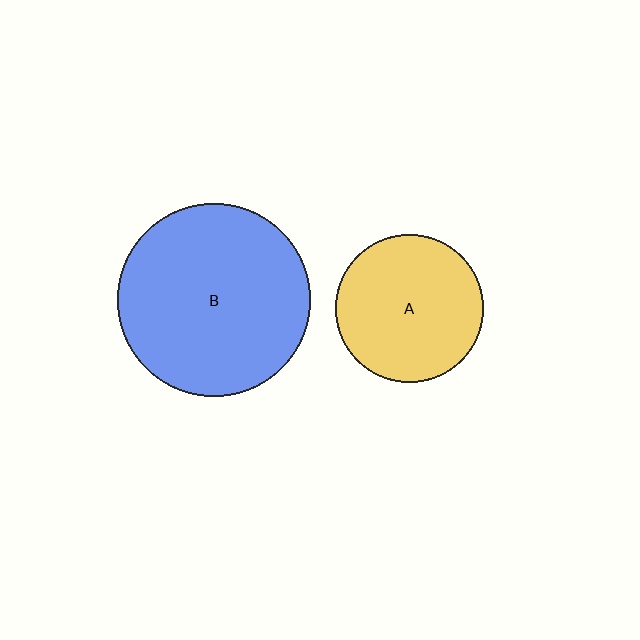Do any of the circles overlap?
No, none of the circles overlap.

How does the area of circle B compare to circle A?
Approximately 1.7 times.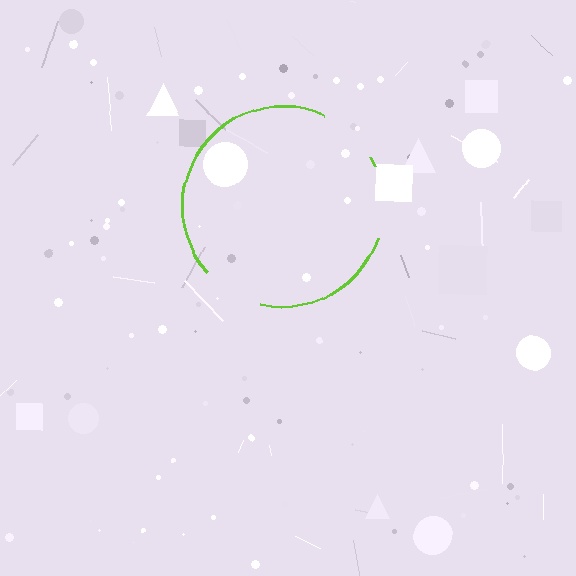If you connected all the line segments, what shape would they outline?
They would outline a circle.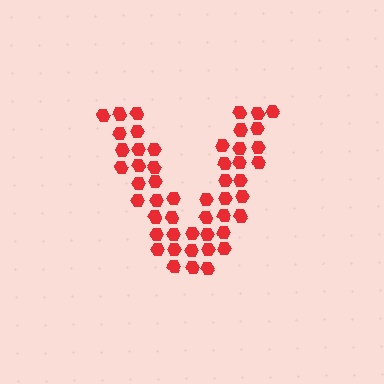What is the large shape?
The large shape is the letter V.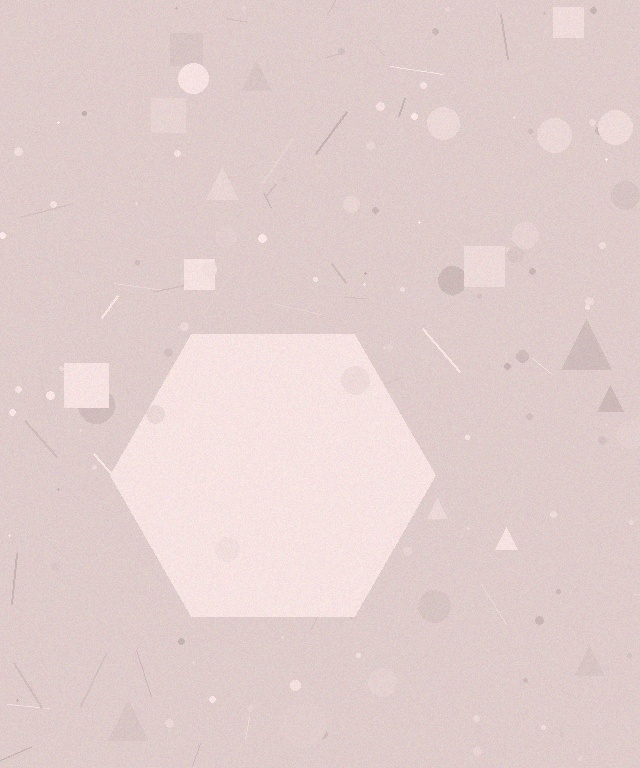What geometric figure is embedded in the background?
A hexagon is embedded in the background.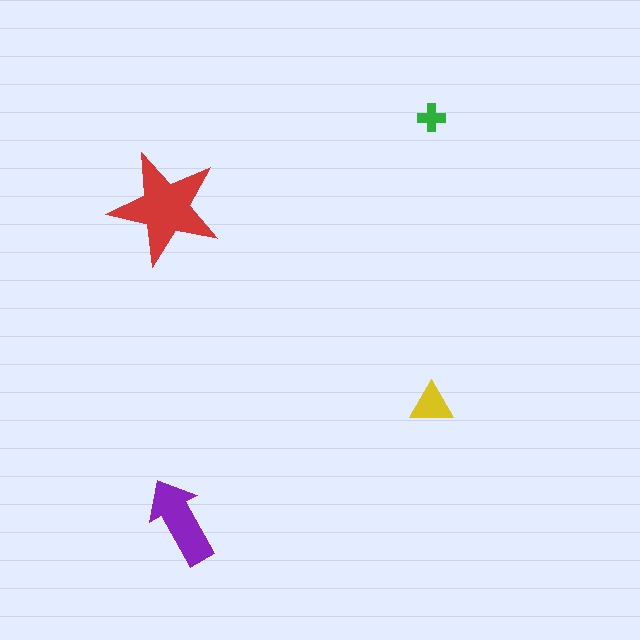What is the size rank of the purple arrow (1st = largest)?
2nd.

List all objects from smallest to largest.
The green cross, the yellow triangle, the purple arrow, the red star.